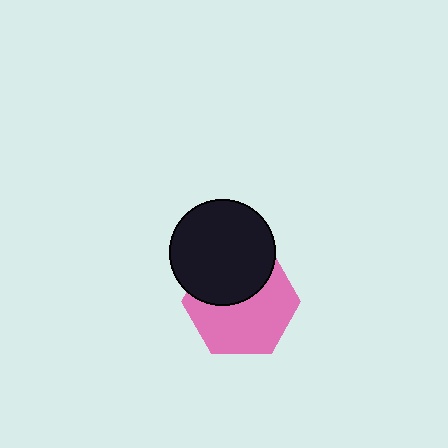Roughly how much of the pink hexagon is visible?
About half of it is visible (roughly 60%).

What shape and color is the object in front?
The object in front is a black circle.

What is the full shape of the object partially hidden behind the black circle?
The partially hidden object is a pink hexagon.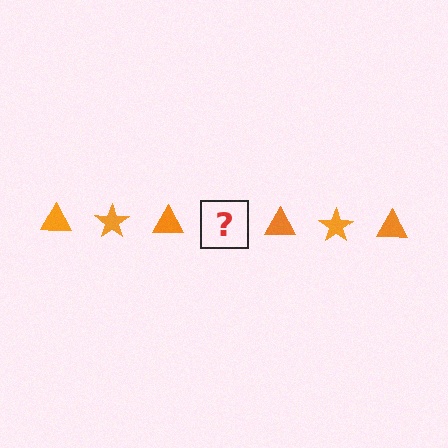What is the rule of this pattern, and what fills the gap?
The rule is that the pattern cycles through triangle, star shapes in orange. The gap should be filled with an orange star.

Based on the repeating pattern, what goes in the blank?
The blank should be an orange star.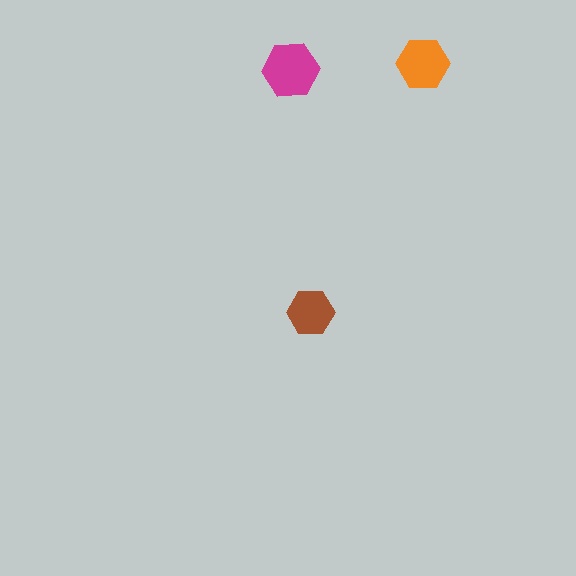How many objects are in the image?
There are 3 objects in the image.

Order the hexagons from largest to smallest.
the magenta one, the orange one, the brown one.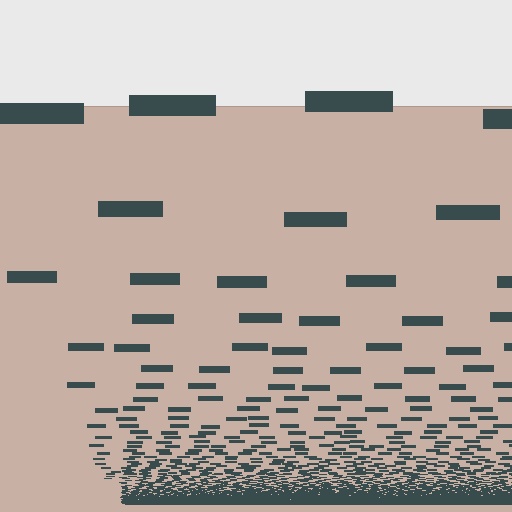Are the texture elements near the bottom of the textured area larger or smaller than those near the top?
Smaller. The gradient is inverted — elements near the bottom are smaller and denser.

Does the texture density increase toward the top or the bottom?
Density increases toward the bottom.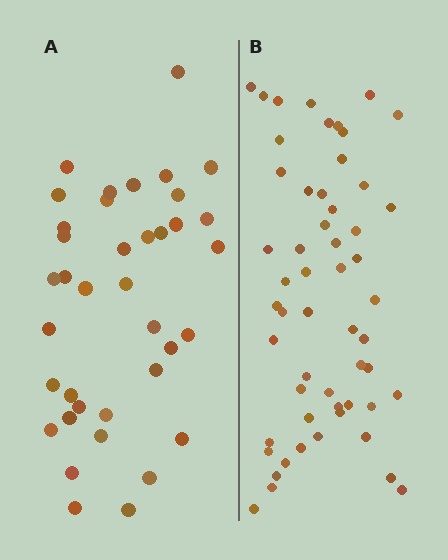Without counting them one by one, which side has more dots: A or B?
Region B (the right region) has more dots.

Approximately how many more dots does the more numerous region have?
Region B has approximately 15 more dots than region A.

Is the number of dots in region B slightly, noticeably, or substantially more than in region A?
Region B has noticeably more, but not dramatically so. The ratio is roughly 1.4 to 1.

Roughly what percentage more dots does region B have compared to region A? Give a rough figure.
About 45% more.